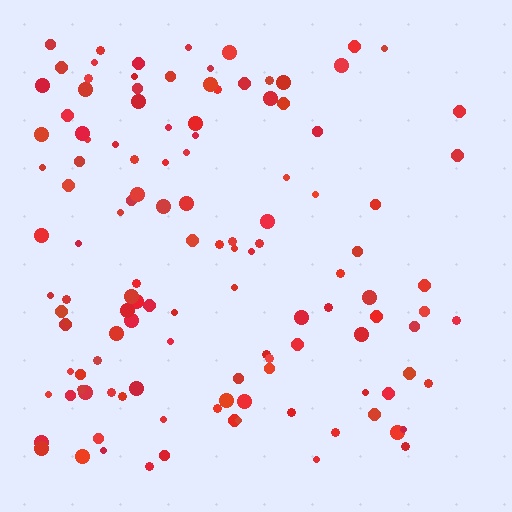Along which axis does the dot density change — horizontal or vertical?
Horizontal.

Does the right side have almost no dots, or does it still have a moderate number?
Still a moderate number, just noticeably fewer than the left.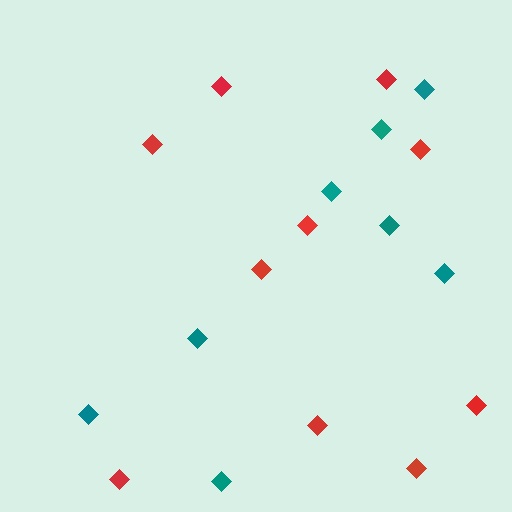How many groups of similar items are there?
There are 2 groups: one group of red diamonds (10) and one group of teal diamonds (8).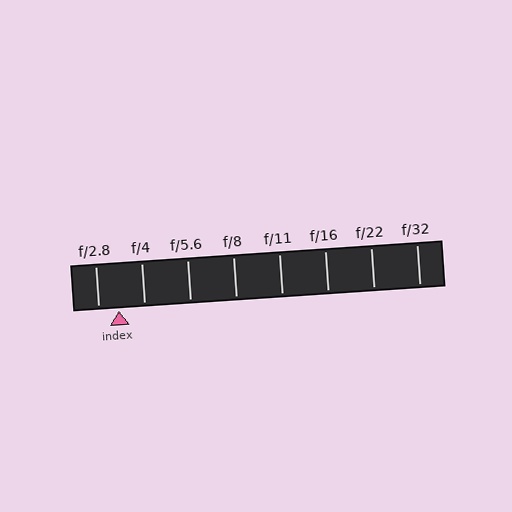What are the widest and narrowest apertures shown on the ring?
The widest aperture shown is f/2.8 and the narrowest is f/32.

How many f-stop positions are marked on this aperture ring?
There are 8 f-stop positions marked.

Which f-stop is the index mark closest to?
The index mark is closest to f/2.8.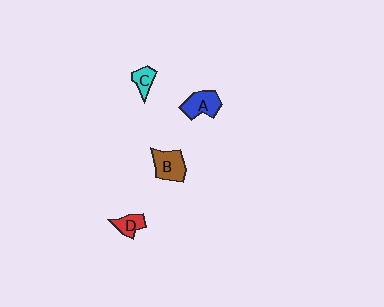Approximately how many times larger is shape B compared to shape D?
Approximately 1.7 times.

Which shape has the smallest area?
Shape C (cyan).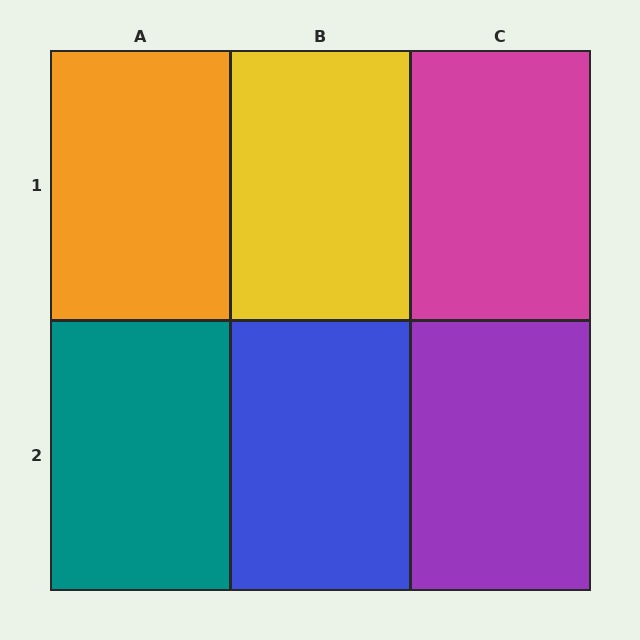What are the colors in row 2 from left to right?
Teal, blue, purple.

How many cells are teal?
1 cell is teal.